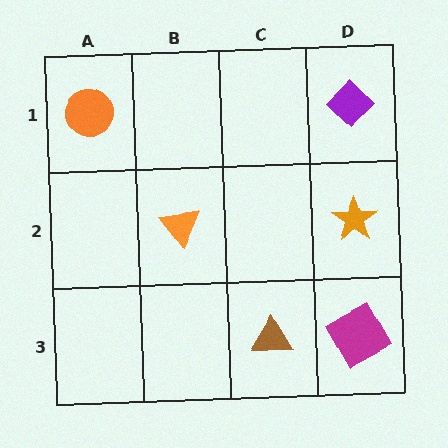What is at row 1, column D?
A purple diamond.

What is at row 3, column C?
A brown triangle.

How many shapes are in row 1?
2 shapes.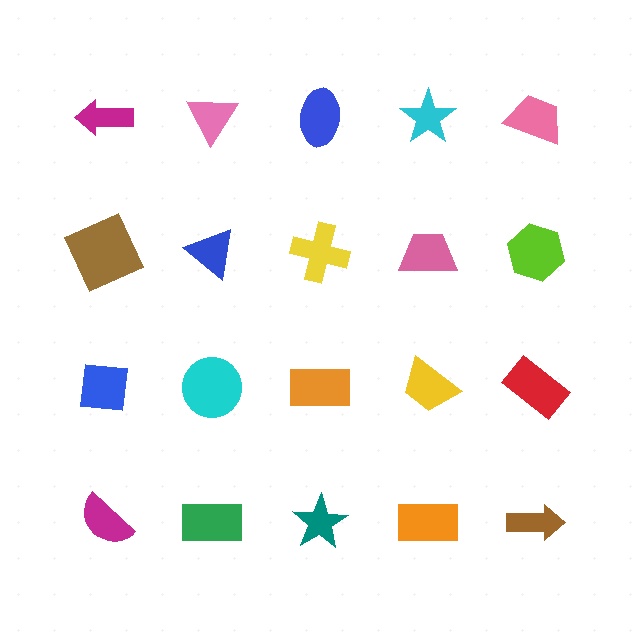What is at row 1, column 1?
A magenta arrow.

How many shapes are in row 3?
5 shapes.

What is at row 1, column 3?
A blue ellipse.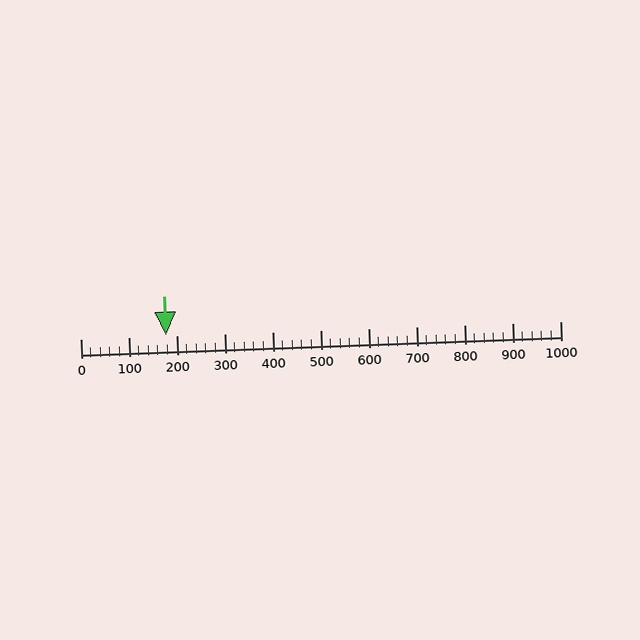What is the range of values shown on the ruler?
The ruler shows values from 0 to 1000.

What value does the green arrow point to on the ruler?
The green arrow points to approximately 177.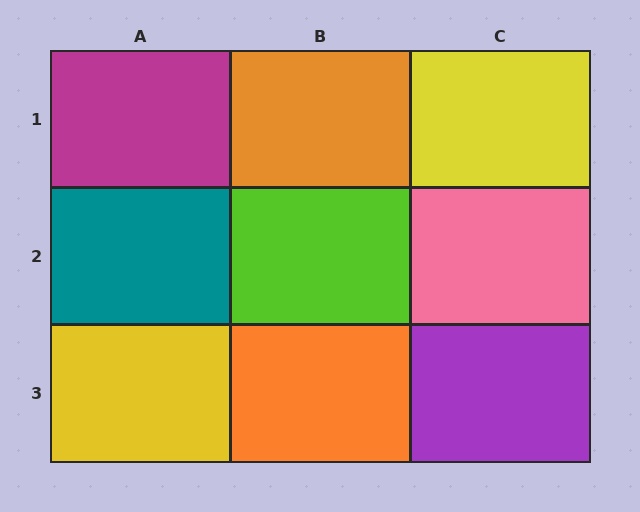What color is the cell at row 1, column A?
Magenta.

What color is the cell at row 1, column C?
Yellow.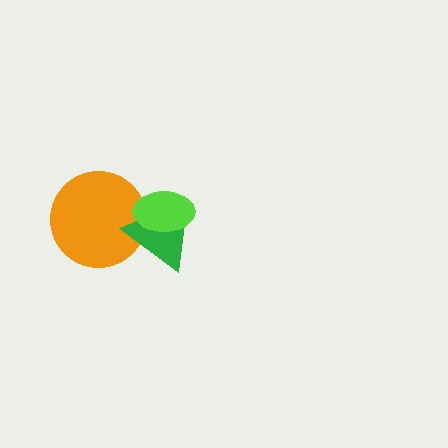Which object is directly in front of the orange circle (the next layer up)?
The green triangle is directly in front of the orange circle.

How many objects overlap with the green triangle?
2 objects overlap with the green triangle.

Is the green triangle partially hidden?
Yes, it is partially covered by another shape.